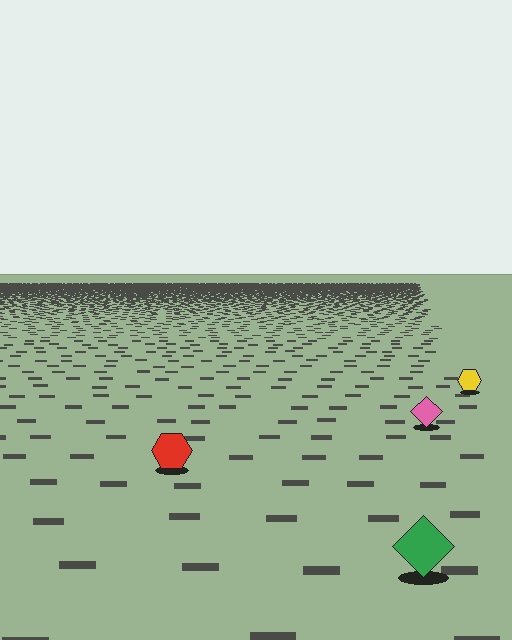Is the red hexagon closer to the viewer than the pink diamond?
Yes. The red hexagon is closer — you can tell from the texture gradient: the ground texture is coarser near it.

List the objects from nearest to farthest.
From nearest to farthest: the green diamond, the red hexagon, the pink diamond, the yellow hexagon.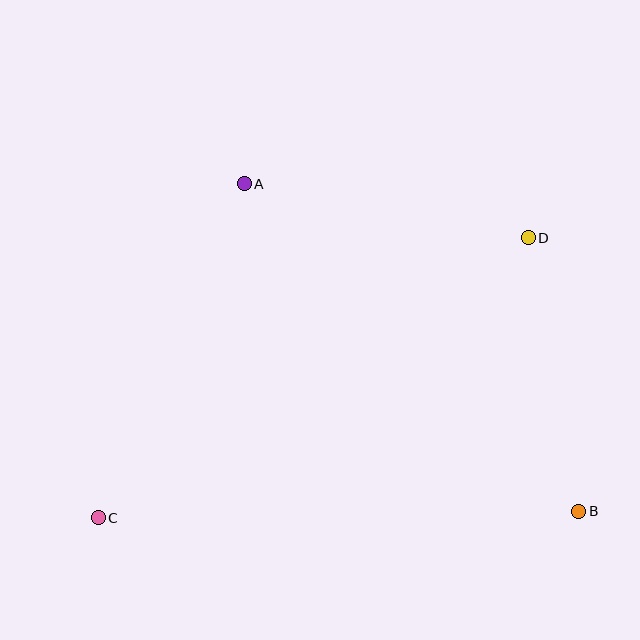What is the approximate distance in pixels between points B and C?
The distance between B and C is approximately 480 pixels.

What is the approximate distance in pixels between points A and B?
The distance between A and B is approximately 468 pixels.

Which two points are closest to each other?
Points B and D are closest to each other.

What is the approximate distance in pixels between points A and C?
The distance between A and C is approximately 365 pixels.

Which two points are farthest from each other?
Points C and D are farthest from each other.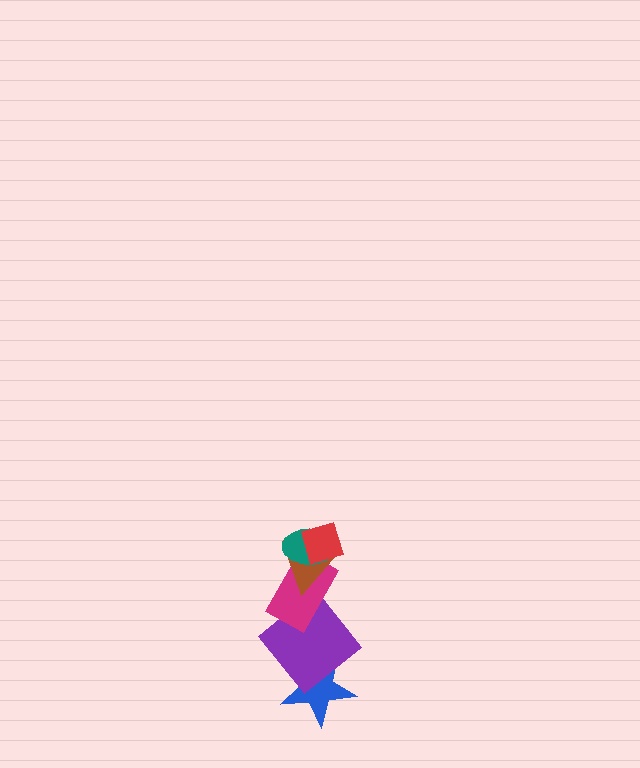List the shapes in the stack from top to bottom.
From top to bottom: the red diamond, the teal ellipse, the brown triangle, the magenta rectangle, the purple diamond, the blue star.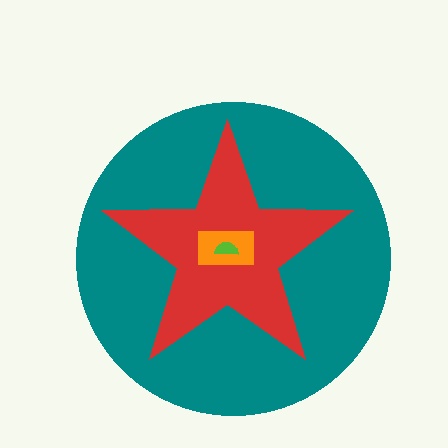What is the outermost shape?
The teal circle.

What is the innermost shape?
The lime semicircle.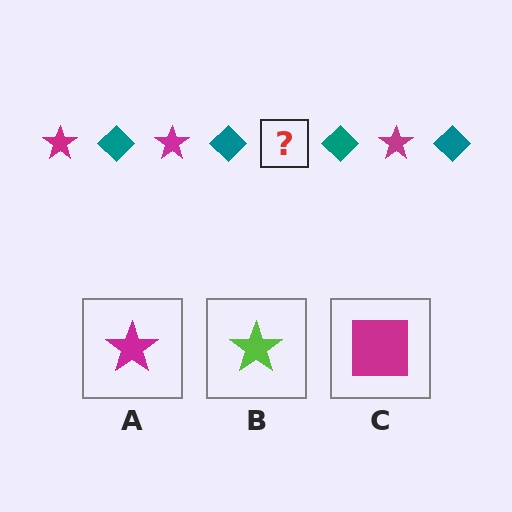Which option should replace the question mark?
Option A.